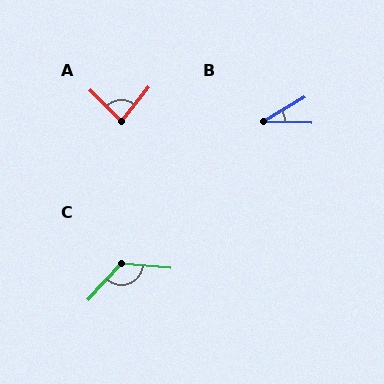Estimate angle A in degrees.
Approximately 83 degrees.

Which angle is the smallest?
B, at approximately 32 degrees.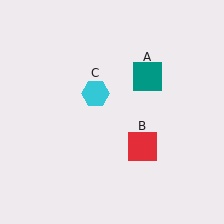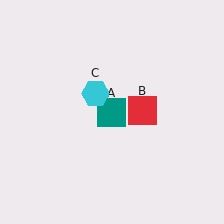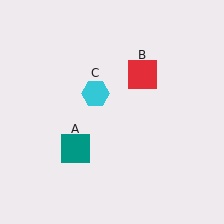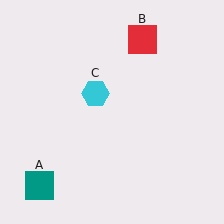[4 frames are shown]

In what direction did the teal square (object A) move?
The teal square (object A) moved down and to the left.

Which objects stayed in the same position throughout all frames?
Cyan hexagon (object C) remained stationary.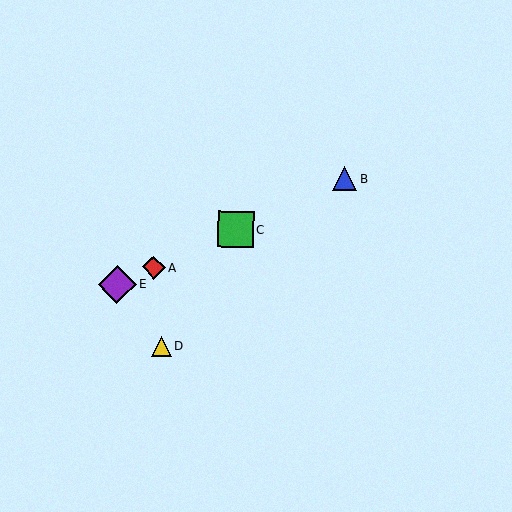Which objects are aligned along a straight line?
Objects A, B, C, E are aligned along a straight line.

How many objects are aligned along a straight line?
4 objects (A, B, C, E) are aligned along a straight line.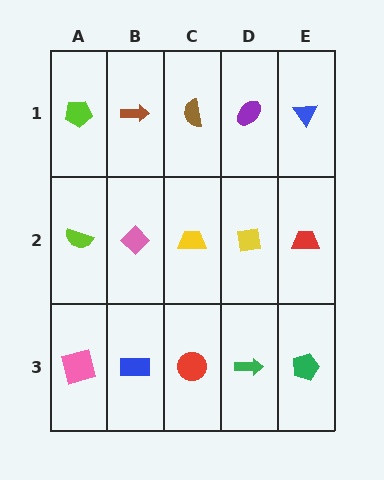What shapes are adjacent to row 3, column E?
A red trapezoid (row 2, column E), a green arrow (row 3, column D).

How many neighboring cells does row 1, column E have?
2.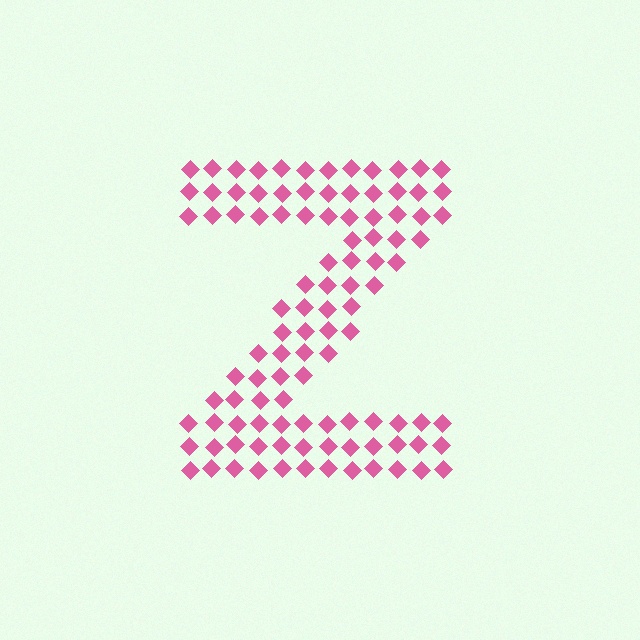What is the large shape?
The large shape is the letter Z.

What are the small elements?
The small elements are diamonds.